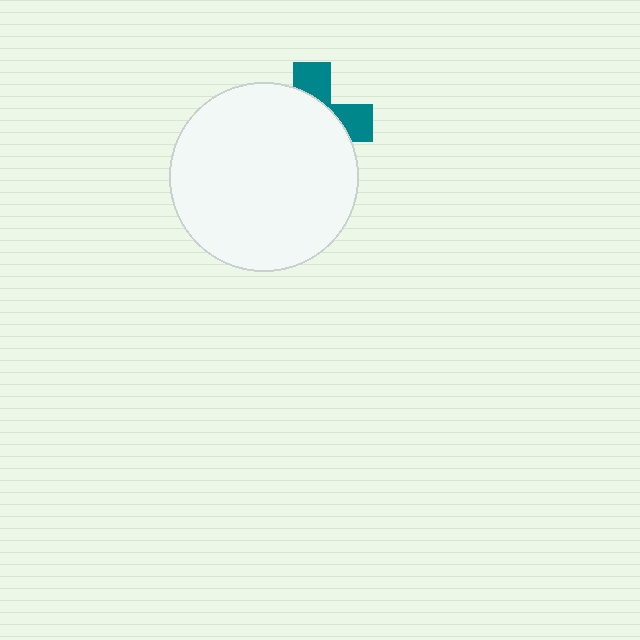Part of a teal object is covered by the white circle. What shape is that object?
It is a cross.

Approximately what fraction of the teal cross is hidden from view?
Roughly 68% of the teal cross is hidden behind the white circle.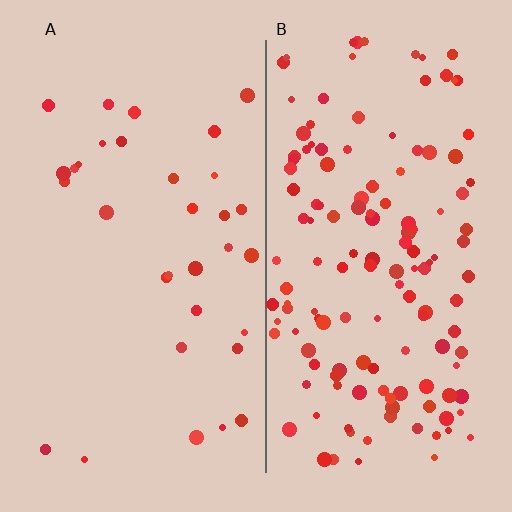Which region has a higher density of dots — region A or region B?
B (the right).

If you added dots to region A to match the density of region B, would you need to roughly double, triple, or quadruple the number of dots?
Approximately quadruple.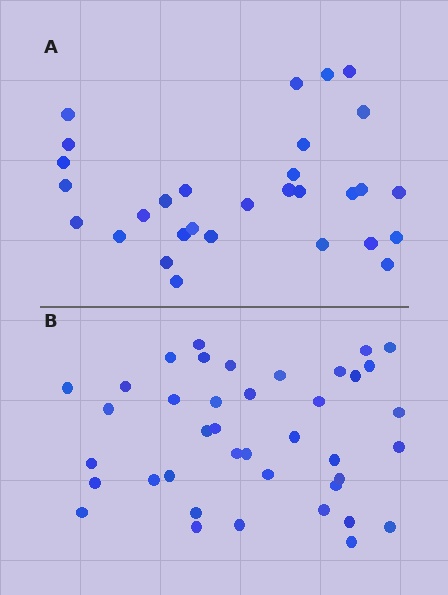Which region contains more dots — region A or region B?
Region B (the bottom region) has more dots.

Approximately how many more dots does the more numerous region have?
Region B has roughly 10 or so more dots than region A.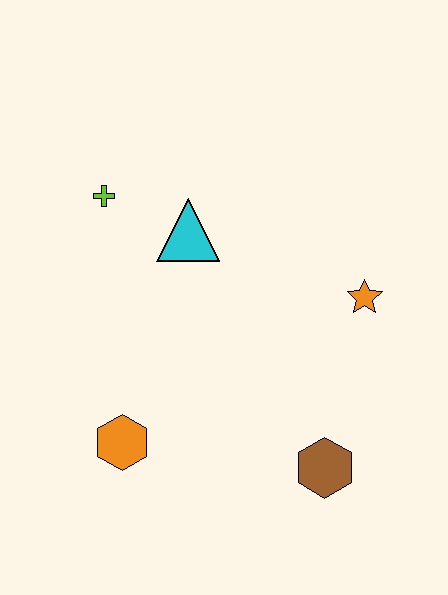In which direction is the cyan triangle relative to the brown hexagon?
The cyan triangle is above the brown hexagon.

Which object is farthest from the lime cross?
The brown hexagon is farthest from the lime cross.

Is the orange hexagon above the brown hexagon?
Yes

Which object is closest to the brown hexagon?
The orange star is closest to the brown hexagon.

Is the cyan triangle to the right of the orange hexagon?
Yes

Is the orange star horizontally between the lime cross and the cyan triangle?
No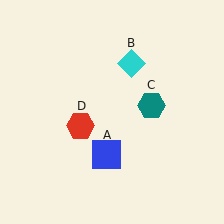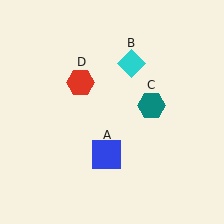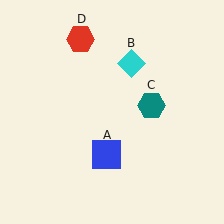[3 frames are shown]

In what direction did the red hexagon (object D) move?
The red hexagon (object D) moved up.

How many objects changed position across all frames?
1 object changed position: red hexagon (object D).